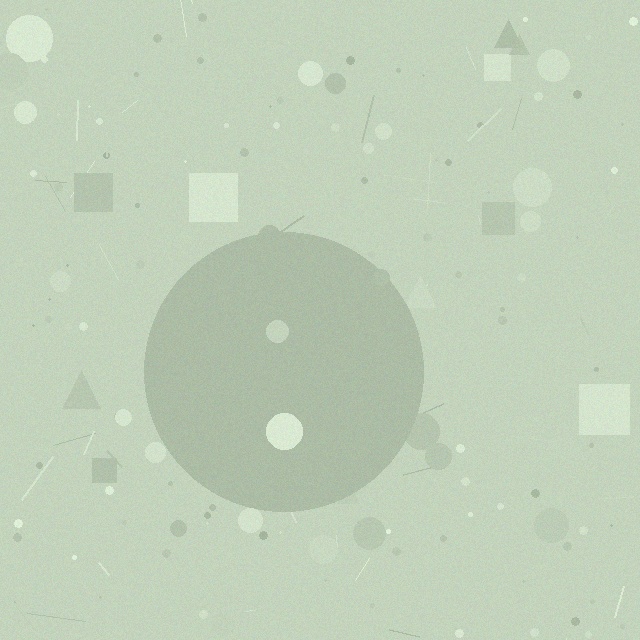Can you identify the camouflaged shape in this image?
The camouflaged shape is a circle.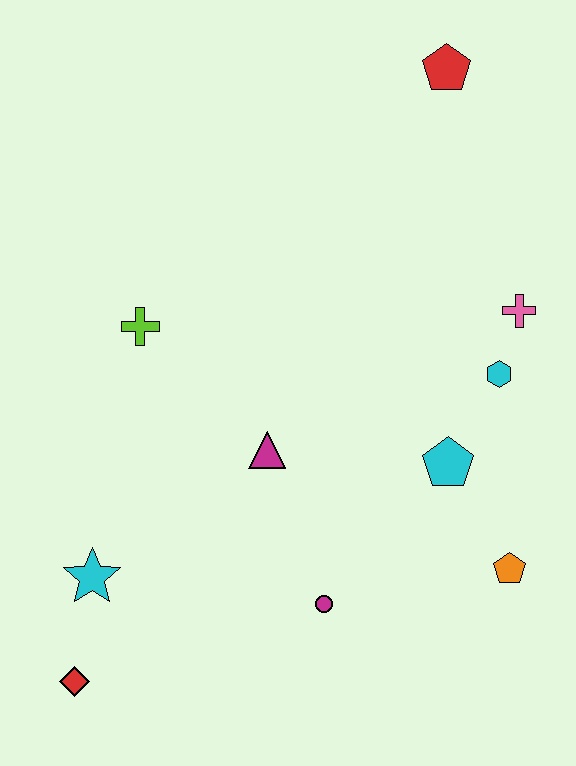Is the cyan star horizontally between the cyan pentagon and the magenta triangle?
No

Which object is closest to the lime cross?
The magenta triangle is closest to the lime cross.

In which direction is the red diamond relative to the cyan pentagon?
The red diamond is to the left of the cyan pentagon.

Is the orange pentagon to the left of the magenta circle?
No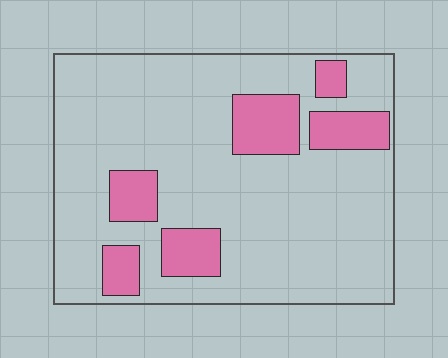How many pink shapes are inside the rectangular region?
6.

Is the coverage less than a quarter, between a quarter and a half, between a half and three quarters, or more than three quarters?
Less than a quarter.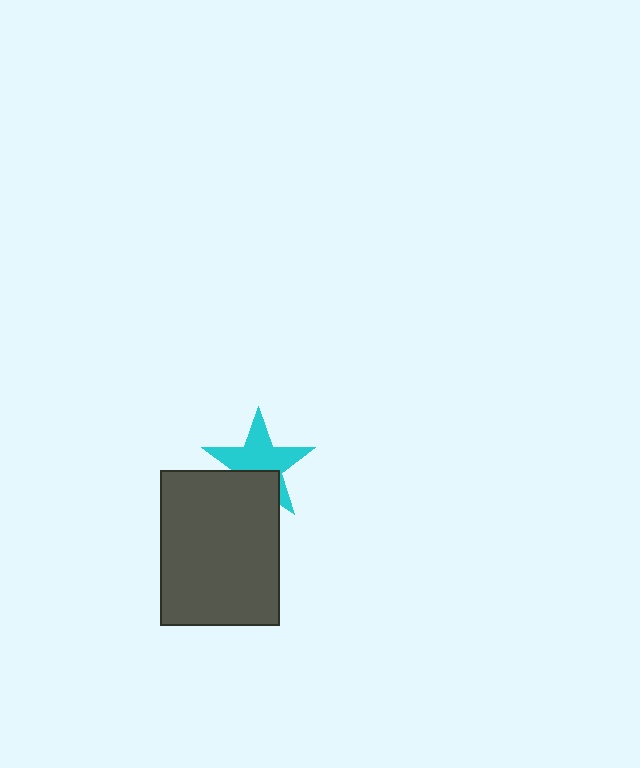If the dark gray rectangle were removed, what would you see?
You would see the complete cyan star.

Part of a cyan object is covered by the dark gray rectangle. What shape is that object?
It is a star.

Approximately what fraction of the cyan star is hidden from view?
Roughly 34% of the cyan star is hidden behind the dark gray rectangle.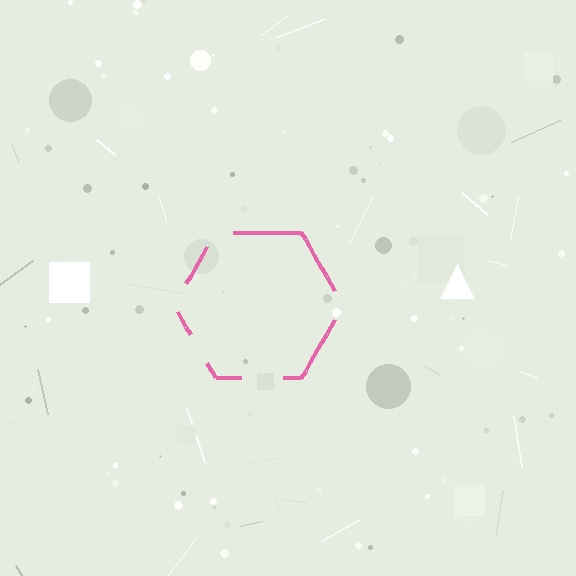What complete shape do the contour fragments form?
The contour fragments form a hexagon.